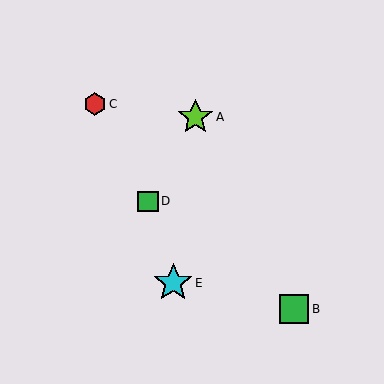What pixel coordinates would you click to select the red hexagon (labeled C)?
Click at (95, 104) to select the red hexagon C.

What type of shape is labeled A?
Shape A is a lime star.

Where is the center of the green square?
The center of the green square is at (148, 201).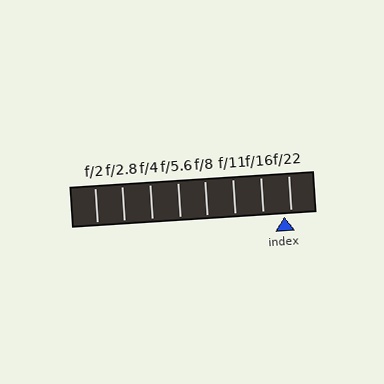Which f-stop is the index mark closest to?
The index mark is closest to f/22.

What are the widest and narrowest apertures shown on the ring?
The widest aperture shown is f/2 and the narrowest is f/22.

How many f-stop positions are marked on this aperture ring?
There are 8 f-stop positions marked.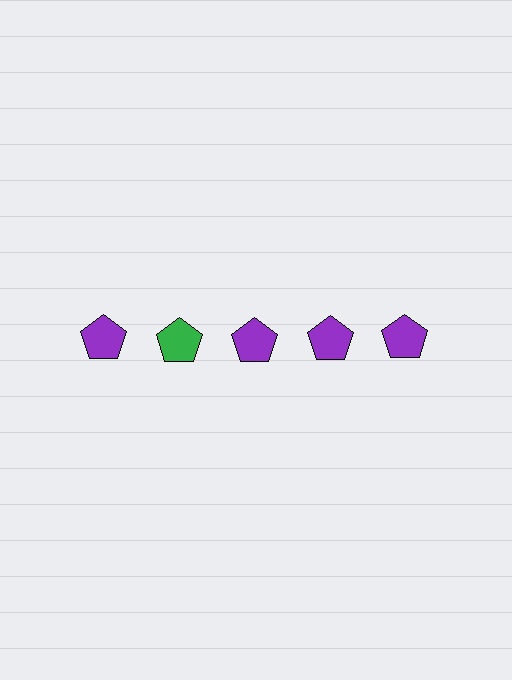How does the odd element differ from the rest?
It has a different color: green instead of purple.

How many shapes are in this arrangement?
There are 5 shapes arranged in a grid pattern.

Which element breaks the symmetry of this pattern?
The green pentagon in the top row, second from left column breaks the symmetry. All other shapes are purple pentagons.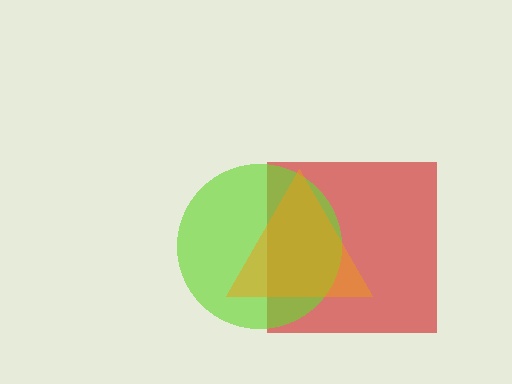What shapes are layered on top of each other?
The layered shapes are: a red square, a lime circle, an orange triangle.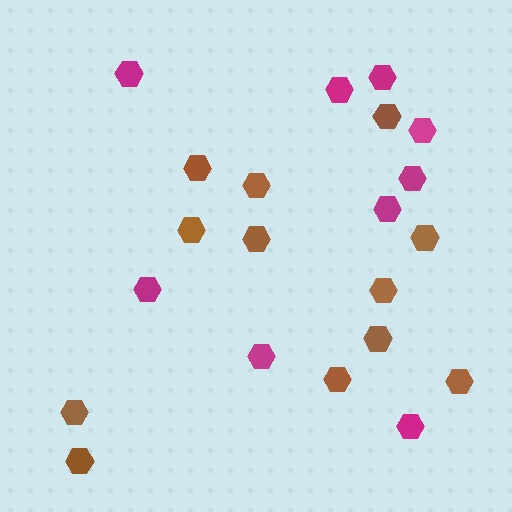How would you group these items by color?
There are 2 groups: one group of magenta hexagons (9) and one group of brown hexagons (12).